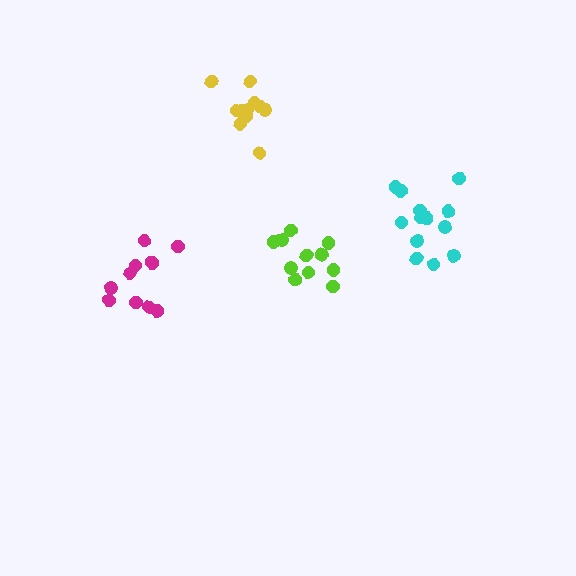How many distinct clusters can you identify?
There are 4 distinct clusters.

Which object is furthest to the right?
The cyan cluster is rightmost.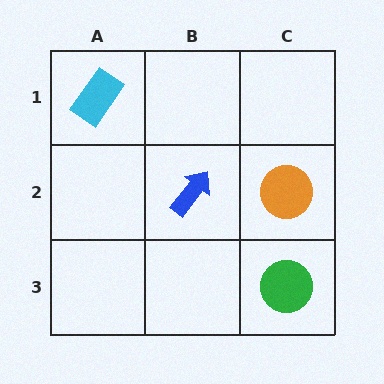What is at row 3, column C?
A green circle.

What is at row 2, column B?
A blue arrow.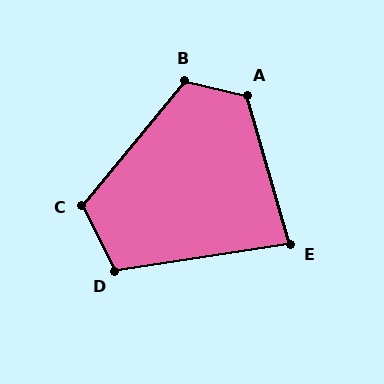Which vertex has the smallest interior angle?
E, at approximately 83 degrees.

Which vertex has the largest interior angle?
A, at approximately 119 degrees.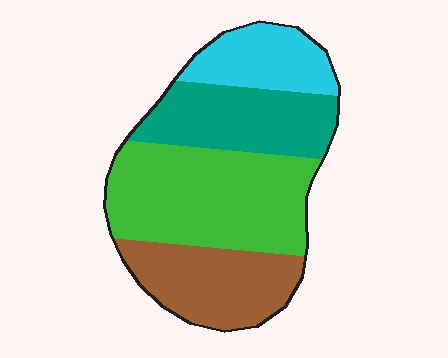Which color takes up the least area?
Cyan, at roughly 15%.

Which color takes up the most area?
Green, at roughly 40%.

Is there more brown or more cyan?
Brown.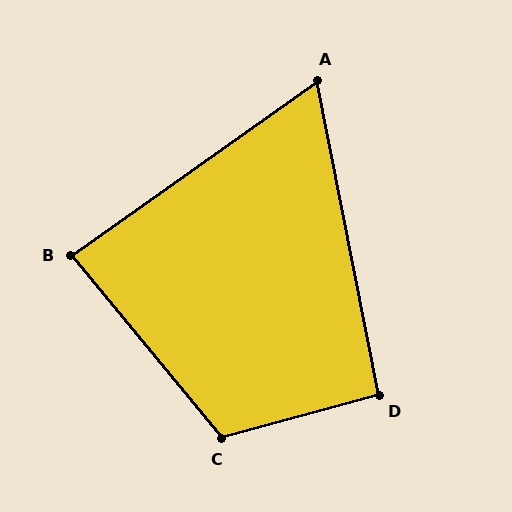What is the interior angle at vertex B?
Approximately 86 degrees (approximately right).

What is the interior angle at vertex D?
Approximately 94 degrees (approximately right).